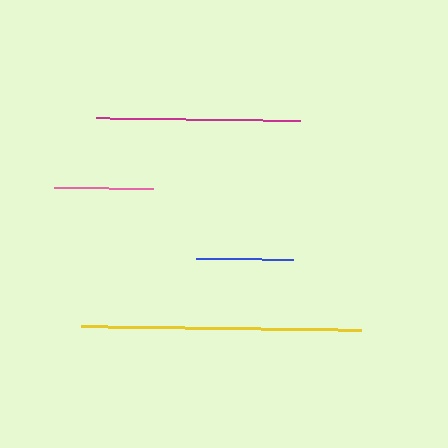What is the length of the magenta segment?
The magenta segment is approximately 203 pixels long.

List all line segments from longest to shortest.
From longest to shortest: yellow, magenta, pink, blue.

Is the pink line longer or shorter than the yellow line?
The yellow line is longer than the pink line.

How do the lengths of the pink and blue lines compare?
The pink and blue lines are approximately the same length.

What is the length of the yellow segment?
The yellow segment is approximately 280 pixels long.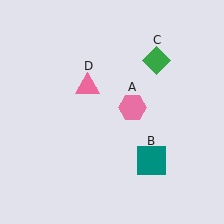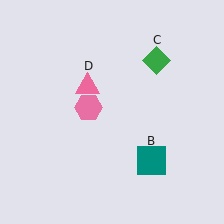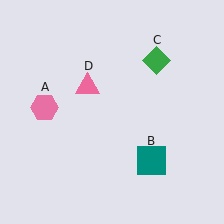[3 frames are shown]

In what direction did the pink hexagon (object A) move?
The pink hexagon (object A) moved left.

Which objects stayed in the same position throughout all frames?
Teal square (object B) and green diamond (object C) and pink triangle (object D) remained stationary.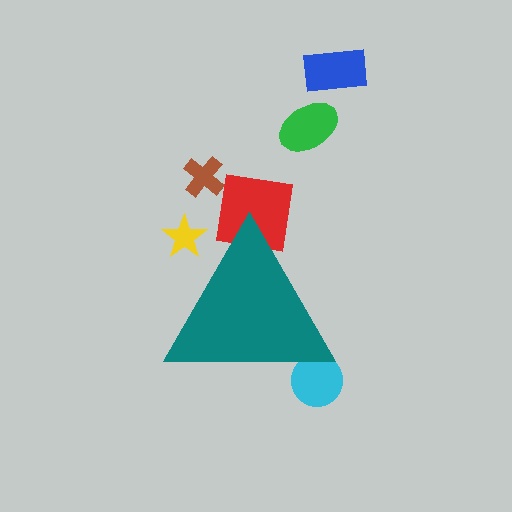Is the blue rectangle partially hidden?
No, the blue rectangle is fully visible.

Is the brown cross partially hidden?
No, the brown cross is fully visible.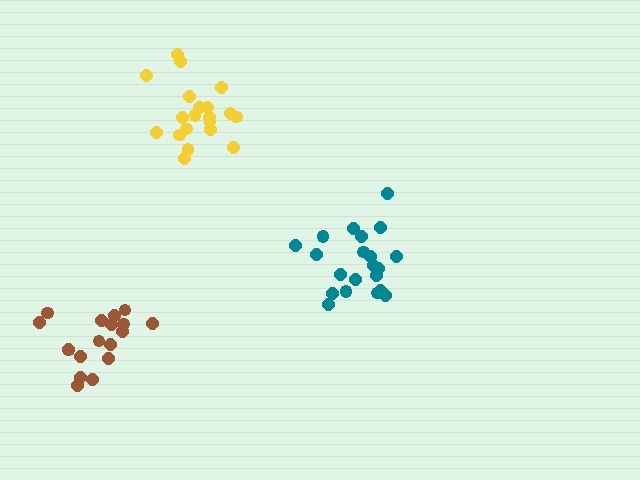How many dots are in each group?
Group 1: 18 dots, Group 2: 21 dots, Group 3: 20 dots (59 total).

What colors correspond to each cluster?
The clusters are colored: brown, teal, yellow.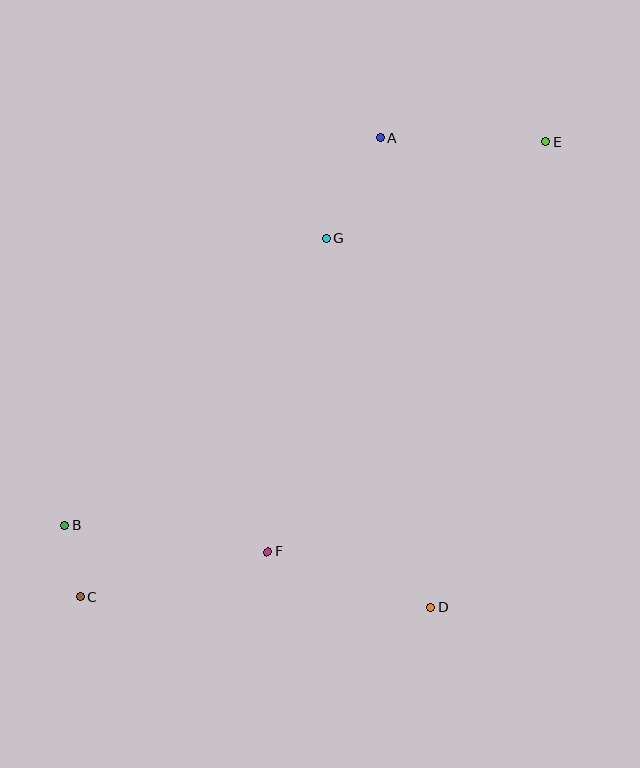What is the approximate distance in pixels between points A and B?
The distance between A and B is approximately 500 pixels.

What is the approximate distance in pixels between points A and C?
The distance between A and C is approximately 548 pixels.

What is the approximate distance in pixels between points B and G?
The distance between B and G is approximately 388 pixels.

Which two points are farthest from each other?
Points C and E are farthest from each other.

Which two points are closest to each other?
Points B and C are closest to each other.